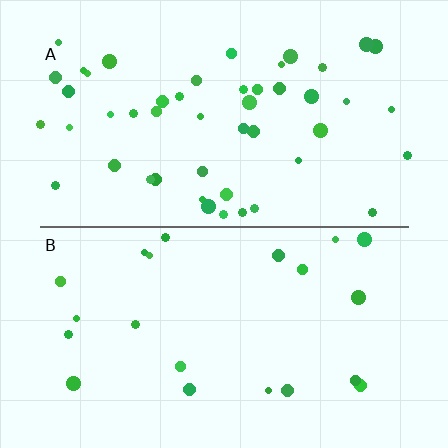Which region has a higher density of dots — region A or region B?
A (the top).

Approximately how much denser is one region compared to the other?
Approximately 2.3× — region A over region B.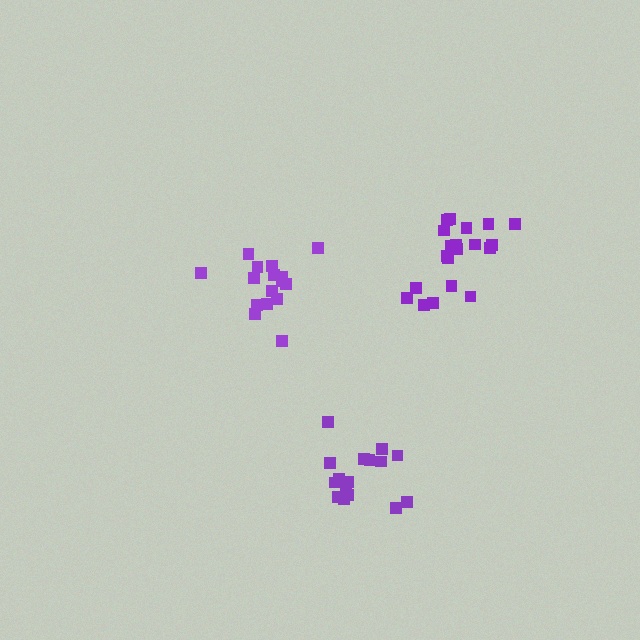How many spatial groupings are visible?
There are 3 spatial groupings.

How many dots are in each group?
Group 1: 16 dots, Group 2: 16 dots, Group 3: 20 dots (52 total).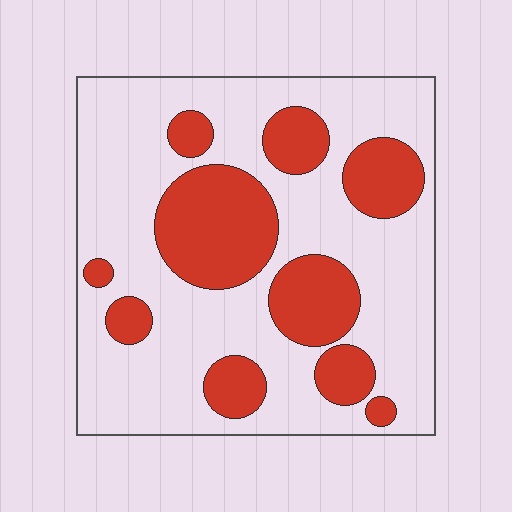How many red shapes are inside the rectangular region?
10.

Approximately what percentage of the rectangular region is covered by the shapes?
Approximately 30%.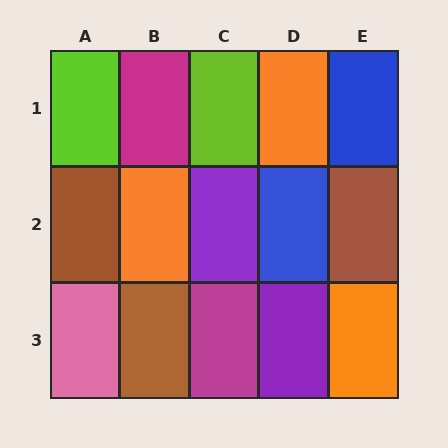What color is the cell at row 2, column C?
Purple.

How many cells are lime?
2 cells are lime.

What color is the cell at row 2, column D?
Blue.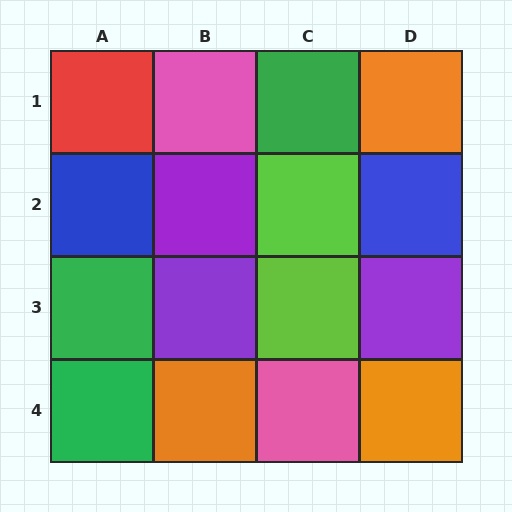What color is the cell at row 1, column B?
Pink.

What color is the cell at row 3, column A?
Green.